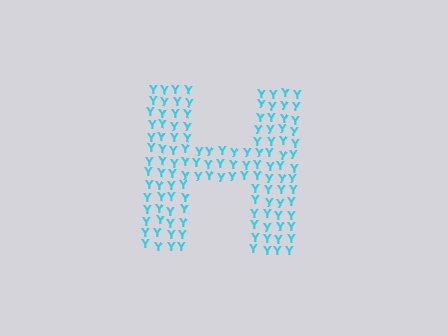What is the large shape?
The large shape is the letter H.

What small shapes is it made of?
It is made of small letter Y's.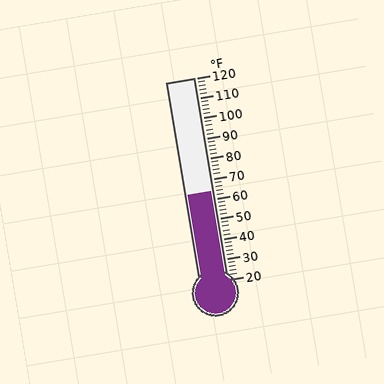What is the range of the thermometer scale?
The thermometer scale ranges from 20°F to 120°F.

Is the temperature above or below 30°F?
The temperature is above 30°F.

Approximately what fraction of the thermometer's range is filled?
The thermometer is filled to approximately 45% of its range.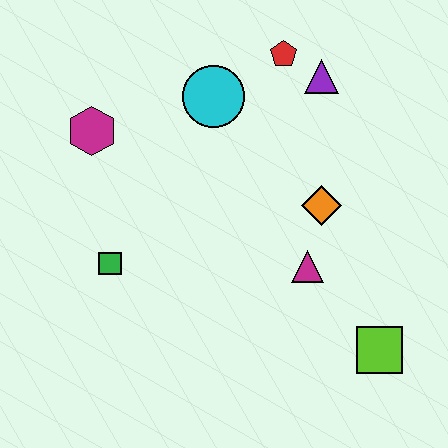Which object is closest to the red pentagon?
The purple triangle is closest to the red pentagon.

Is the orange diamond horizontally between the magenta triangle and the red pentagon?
No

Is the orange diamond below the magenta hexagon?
Yes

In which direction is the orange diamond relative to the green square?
The orange diamond is to the right of the green square.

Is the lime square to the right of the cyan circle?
Yes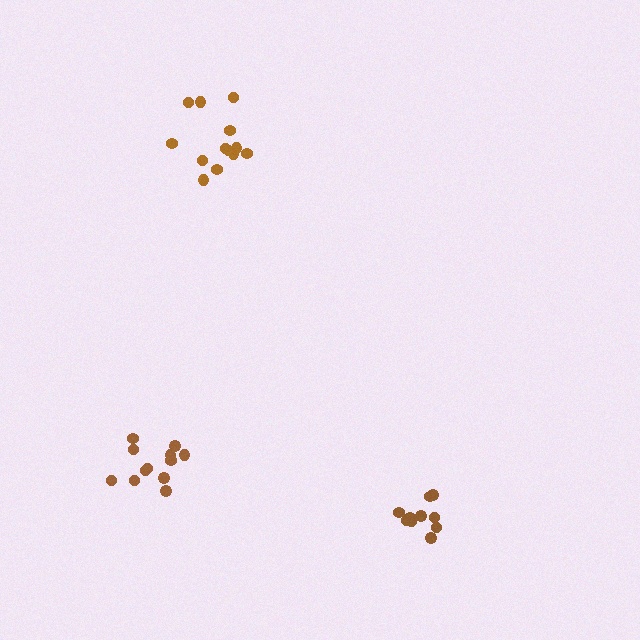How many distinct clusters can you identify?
There are 3 distinct clusters.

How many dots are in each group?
Group 1: 12 dots, Group 2: 10 dots, Group 3: 13 dots (35 total).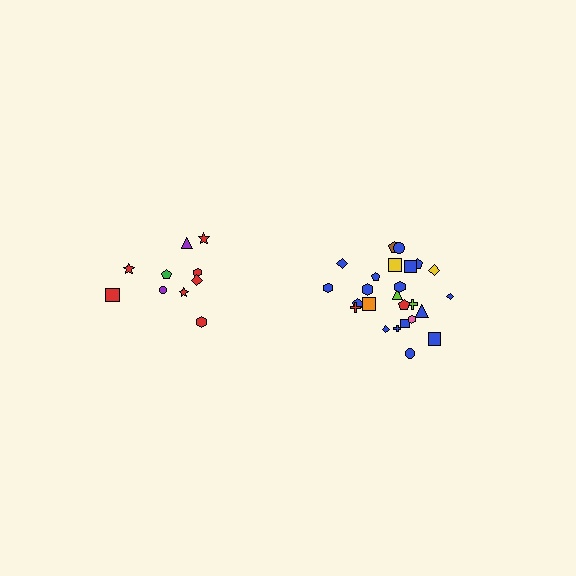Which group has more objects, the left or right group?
The right group.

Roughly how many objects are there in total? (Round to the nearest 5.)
Roughly 35 objects in total.